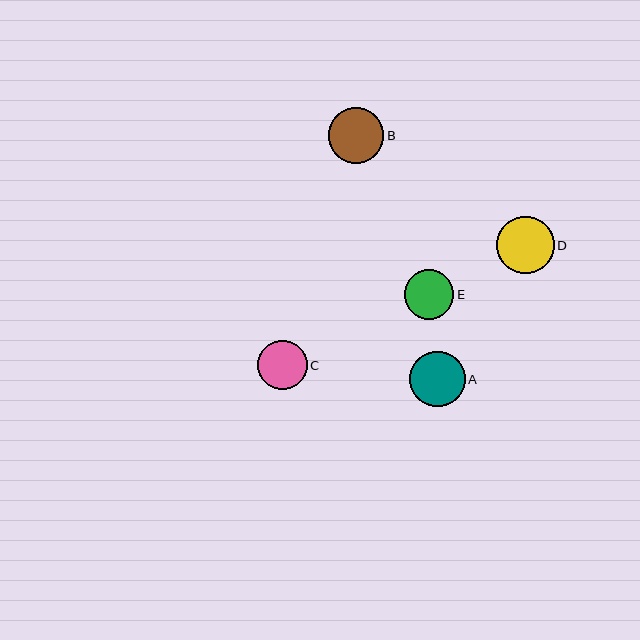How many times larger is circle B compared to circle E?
Circle B is approximately 1.1 times the size of circle E.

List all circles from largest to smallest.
From largest to smallest: D, A, B, C, E.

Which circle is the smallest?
Circle E is the smallest with a size of approximately 49 pixels.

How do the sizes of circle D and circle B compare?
Circle D and circle B are approximately the same size.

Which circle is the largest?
Circle D is the largest with a size of approximately 57 pixels.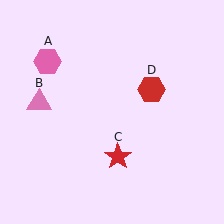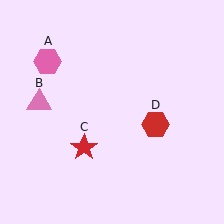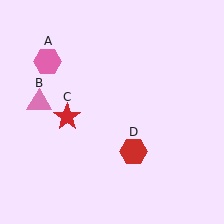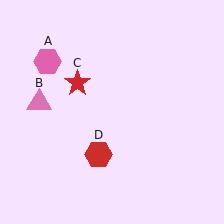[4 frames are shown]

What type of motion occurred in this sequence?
The red star (object C), red hexagon (object D) rotated clockwise around the center of the scene.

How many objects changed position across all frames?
2 objects changed position: red star (object C), red hexagon (object D).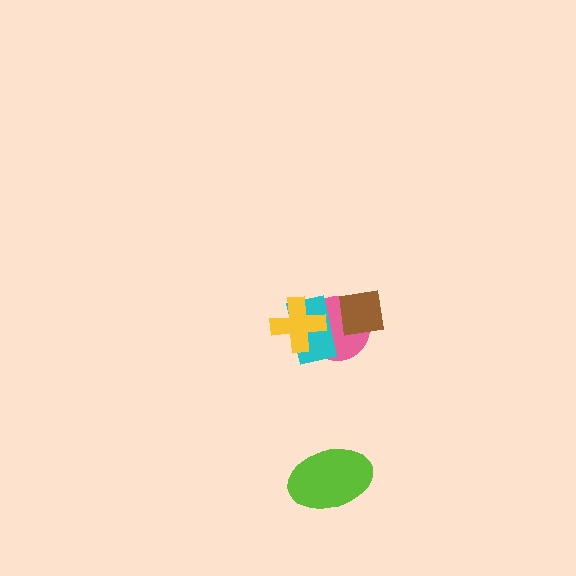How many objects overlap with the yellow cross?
2 objects overlap with the yellow cross.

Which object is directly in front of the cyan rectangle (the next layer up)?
The brown square is directly in front of the cyan rectangle.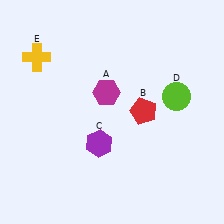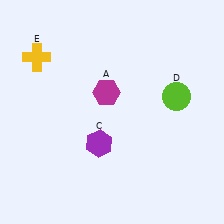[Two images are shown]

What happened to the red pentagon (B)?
The red pentagon (B) was removed in Image 2. It was in the top-right area of Image 1.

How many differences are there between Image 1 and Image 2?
There is 1 difference between the two images.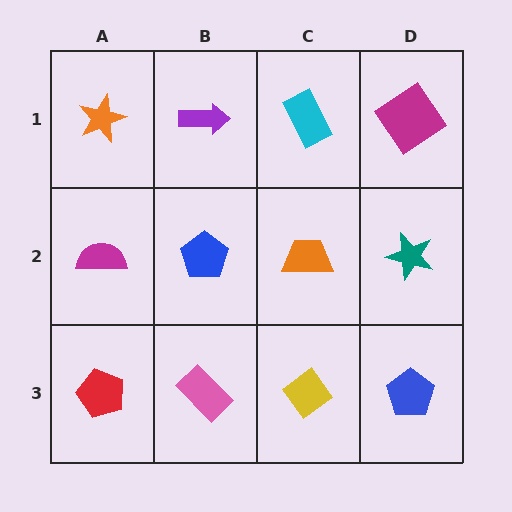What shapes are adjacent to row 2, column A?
An orange star (row 1, column A), a red pentagon (row 3, column A), a blue pentagon (row 2, column B).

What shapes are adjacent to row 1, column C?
An orange trapezoid (row 2, column C), a purple arrow (row 1, column B), a magenta diamond (row 1, column D).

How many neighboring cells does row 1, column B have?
3.